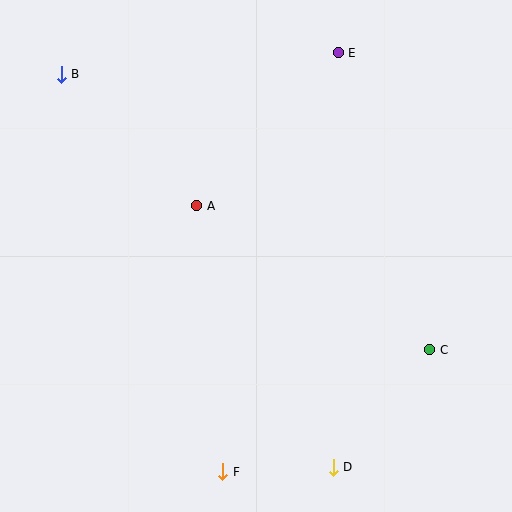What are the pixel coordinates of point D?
Point D is at (333, 467).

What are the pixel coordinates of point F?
Point F is at (222, 472).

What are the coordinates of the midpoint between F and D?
The midpoint between F and D is at (278, 470).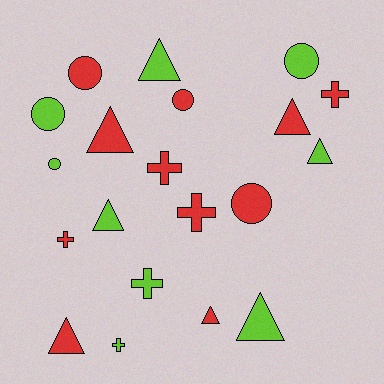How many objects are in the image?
There are 20 objects.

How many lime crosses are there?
There are 2 lime crosses.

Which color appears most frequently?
Red, with 11 objects.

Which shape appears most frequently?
Triangle, with 8 objects.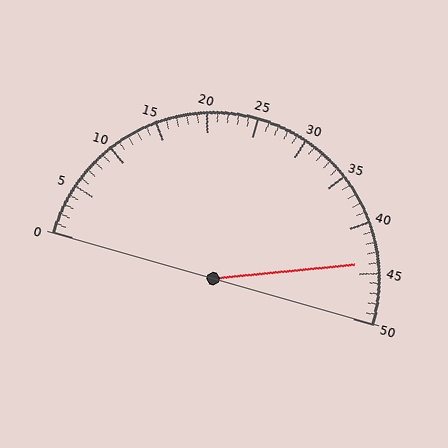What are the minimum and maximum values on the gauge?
The gauge ranges from 0 to 50.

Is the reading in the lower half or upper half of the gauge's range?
The reading is in the upper half of the range (0 to 50).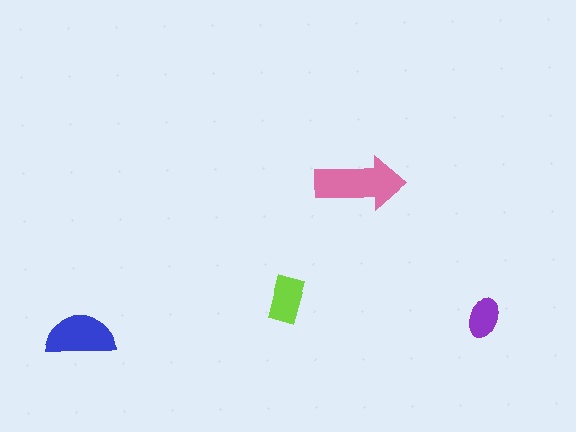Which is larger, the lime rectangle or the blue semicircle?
The blue semicircle.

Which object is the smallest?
The purple ellipse.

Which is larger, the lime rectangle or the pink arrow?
The pink arrow.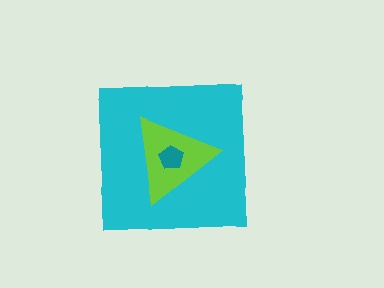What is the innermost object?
The teal pentagon.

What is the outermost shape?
The cyan square.